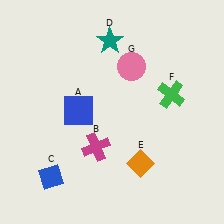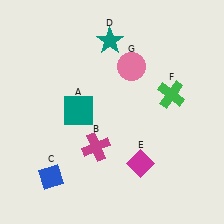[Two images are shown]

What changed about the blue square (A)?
In Image 1, A is blue. In Image 2, it changed to teal.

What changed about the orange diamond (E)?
In Image 1, E is orange. In Image 2, it changed to magenta.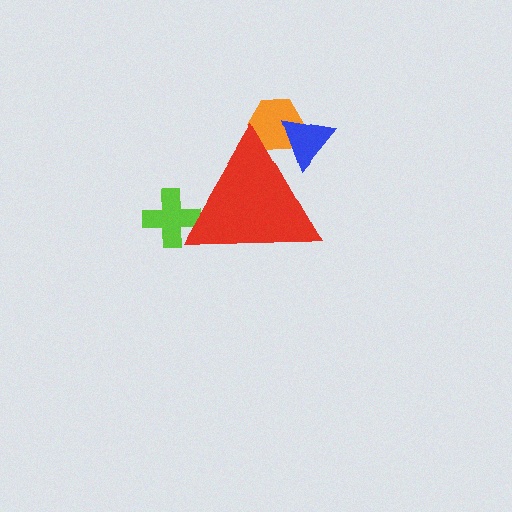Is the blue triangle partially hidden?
Yes, the blue triangle is partially hidden behind the red triangle.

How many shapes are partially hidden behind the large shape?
3 shapes are partially hidden.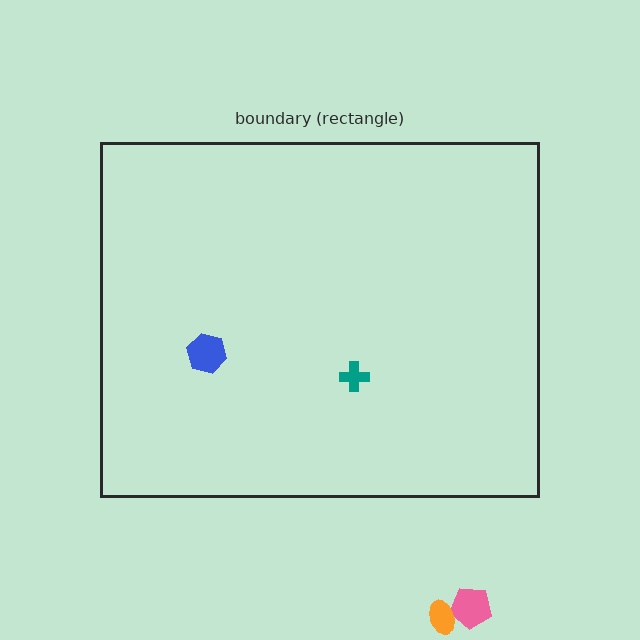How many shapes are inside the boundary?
2 inside, 2 outside.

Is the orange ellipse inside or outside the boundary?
Outside.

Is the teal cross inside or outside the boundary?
Inside.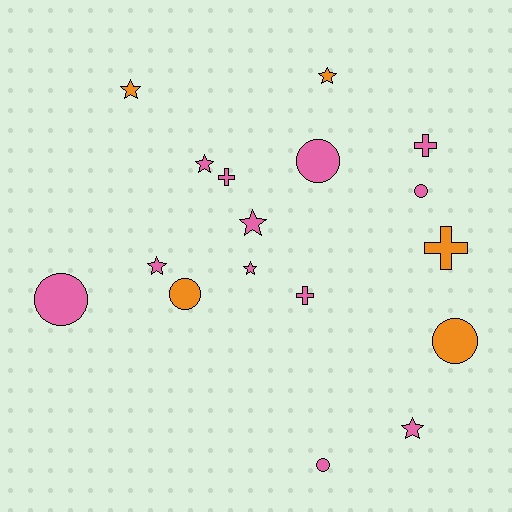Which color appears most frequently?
Pink, with 12 objects.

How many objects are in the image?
There are 17 objects.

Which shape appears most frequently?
Star, with 7 objects.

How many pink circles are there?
There are 4 pink circles.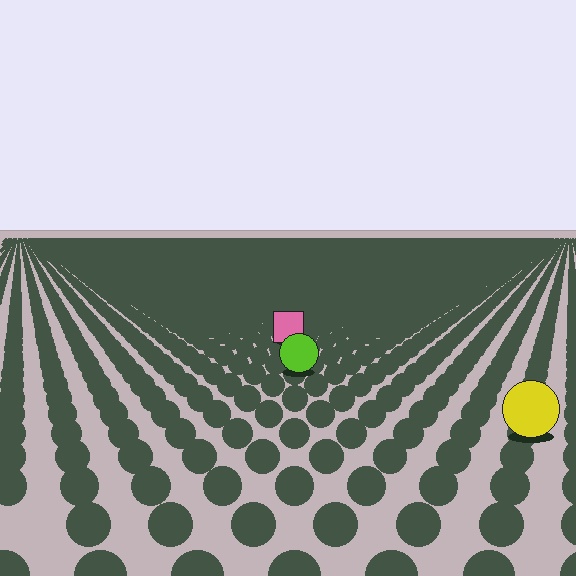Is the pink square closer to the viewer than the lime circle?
No. The lime circle is closer — you can tell from the texture gradient: the ground texture is coarser near it.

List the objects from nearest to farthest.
From nearest to farthest: the yellow circle, the lime circle, the pink square.